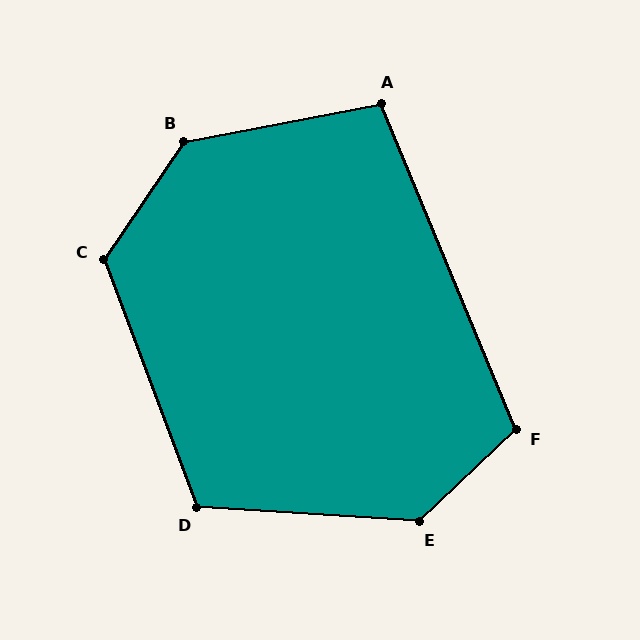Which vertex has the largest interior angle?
B, at approximately 135 degrees.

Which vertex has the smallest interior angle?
A, at approximately 102 degrees.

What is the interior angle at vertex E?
Approximately 133 degrees (obtuse).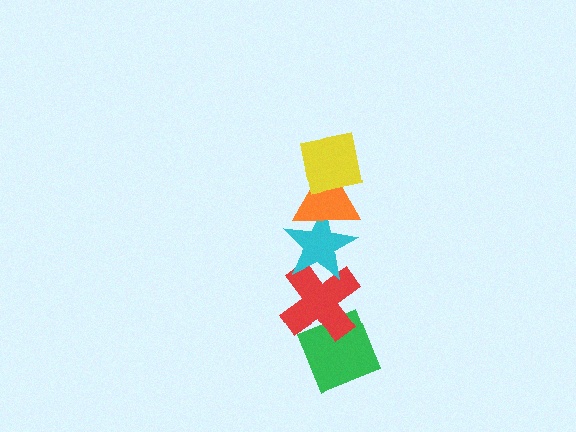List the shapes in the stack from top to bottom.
From top to bottom: the yellow square, the orange triangle, the cyan star, the red cross, the green diamond.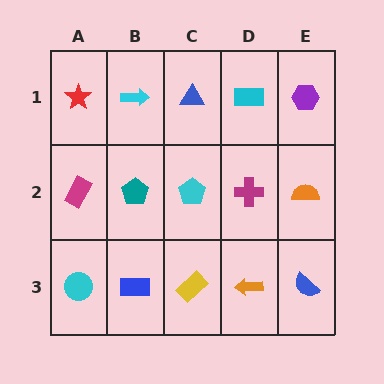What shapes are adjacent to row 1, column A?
A magenta rectangle (row 2, column A), a cyan arrow (row 1, column B).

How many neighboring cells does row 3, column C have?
3.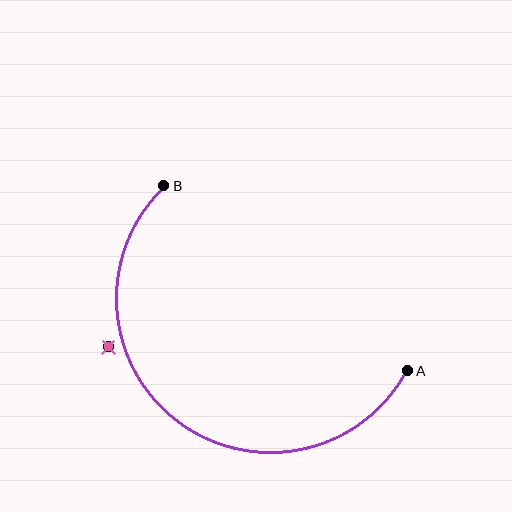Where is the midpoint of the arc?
The arc midpoint is the point on the curve farthest from the straight line joining A and B. It sits below and to the left of that line.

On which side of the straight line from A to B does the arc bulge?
The arc bulges below and to the left of the straight line connecting A and B.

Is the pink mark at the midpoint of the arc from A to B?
No — the pink mark does not lie on the arc at all. It sits slightly outside the curve.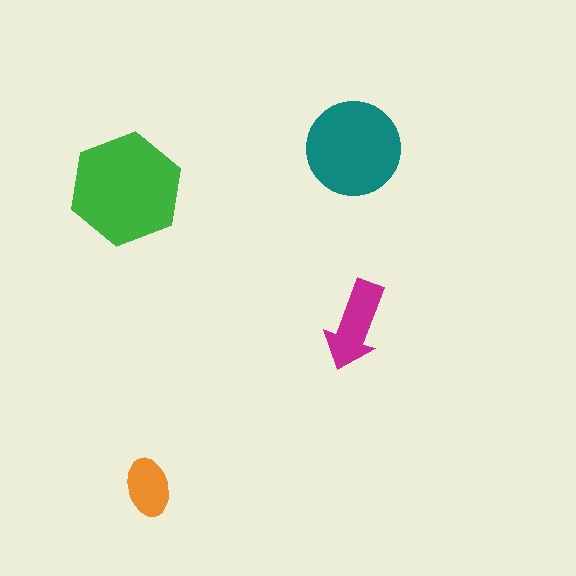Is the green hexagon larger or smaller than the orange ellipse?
Larger.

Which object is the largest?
The green hexagon.